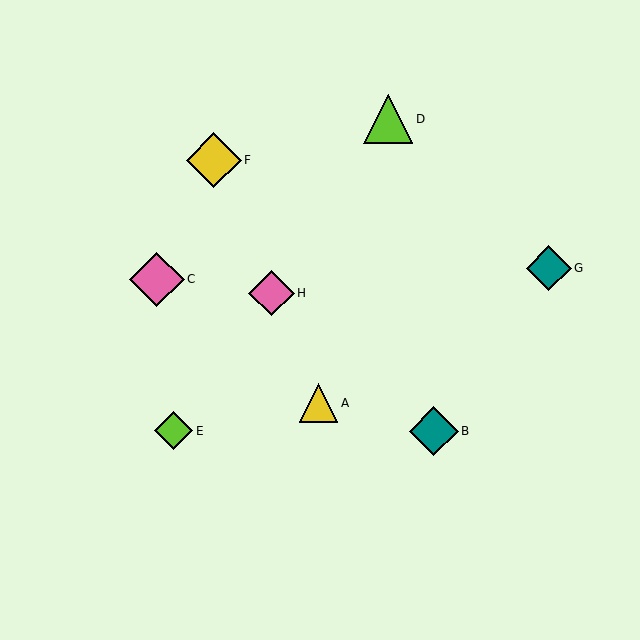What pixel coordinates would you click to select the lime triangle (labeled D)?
Click at (388, 119) to select the lime triangle D.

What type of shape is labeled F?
Shape F is a yellow diamond.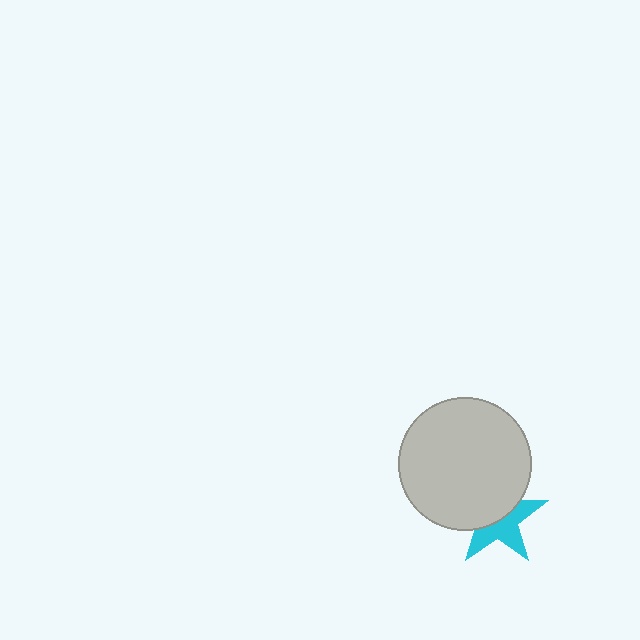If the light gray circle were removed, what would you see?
You would see the complete cyan star.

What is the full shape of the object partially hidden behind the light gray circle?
The partially hidden object is a cyan star.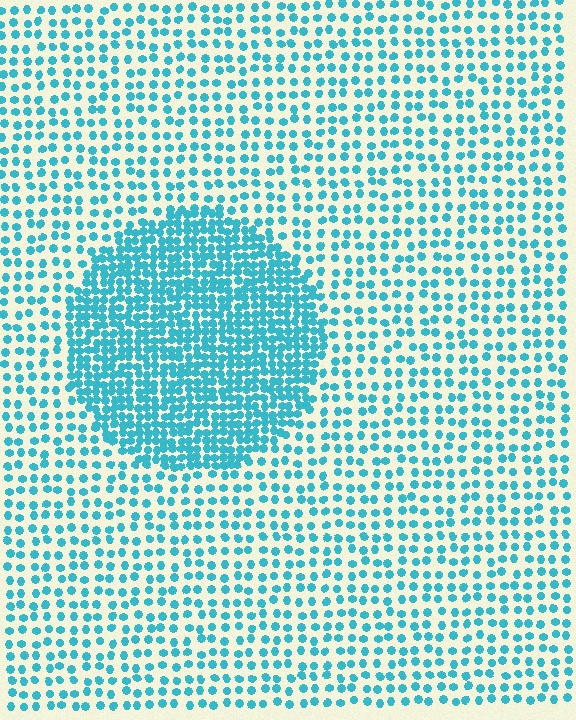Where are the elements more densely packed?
The elements are more densely packed inside the circle boundary.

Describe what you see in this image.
The image contains small cyan elements arranged at two different densities. A circle-shaped region is visible where the elements are more densely packed than the surrounding area.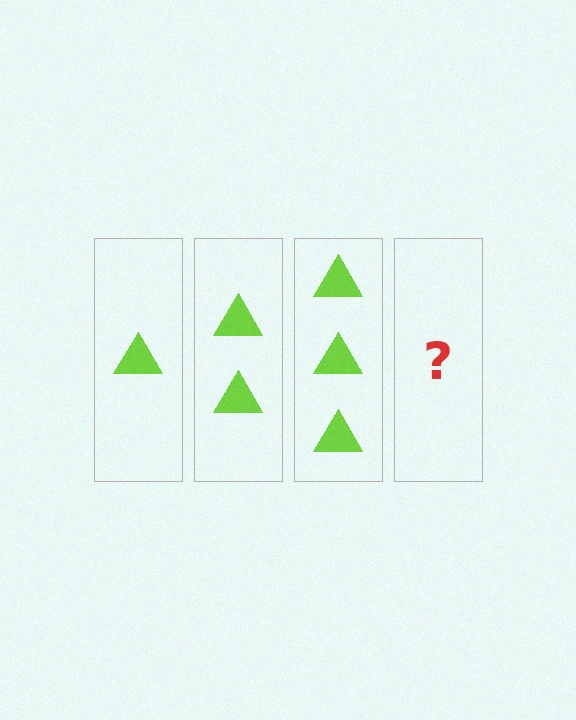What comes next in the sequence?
The next element should be 4 triangles.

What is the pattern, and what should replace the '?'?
The pattern is that each step adds one more triangle. The '?' should be 4 triangles.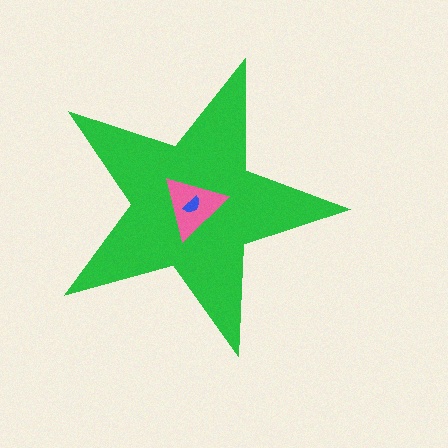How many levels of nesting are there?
3.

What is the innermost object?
The blue semicircle.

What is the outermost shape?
The green star.